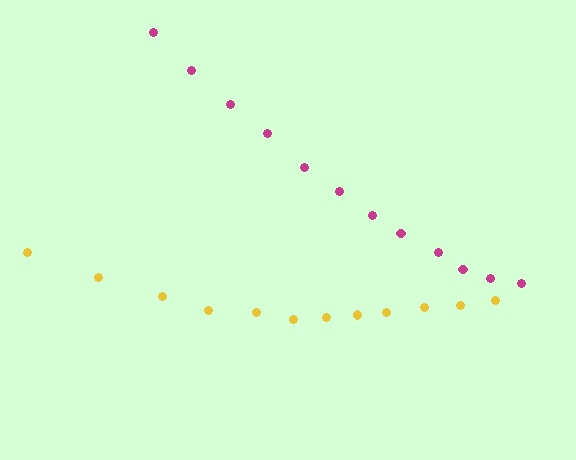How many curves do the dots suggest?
There are 2 distinct paths.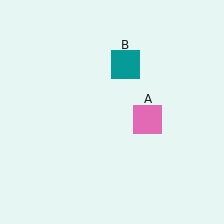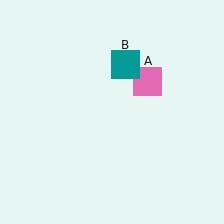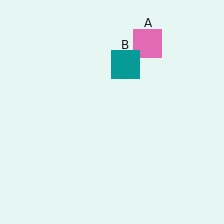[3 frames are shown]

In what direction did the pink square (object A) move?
The pink square (object A) moved up.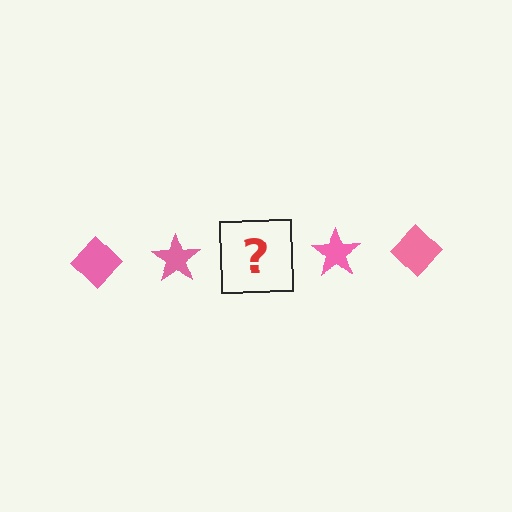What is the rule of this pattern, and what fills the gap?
The rule is that the pattern cycles through diamond, star shapes in pink. The gap should be filled with a pink diamond.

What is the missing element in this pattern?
The missing element is a pink diamond.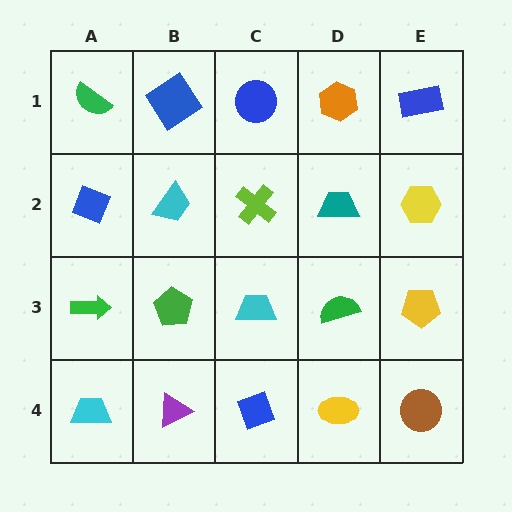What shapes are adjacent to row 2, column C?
A blue circle (row 1, column C), a cyan trapezoid (row 3, column C), a cyan trapezoid (row 2, column B), a teal trapezoid (row 2, column D).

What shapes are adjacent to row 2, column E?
A blue rectangle (row 1, column E), a yellow pentagon (row 3, column E), a teal trapezoid (row 2, column D).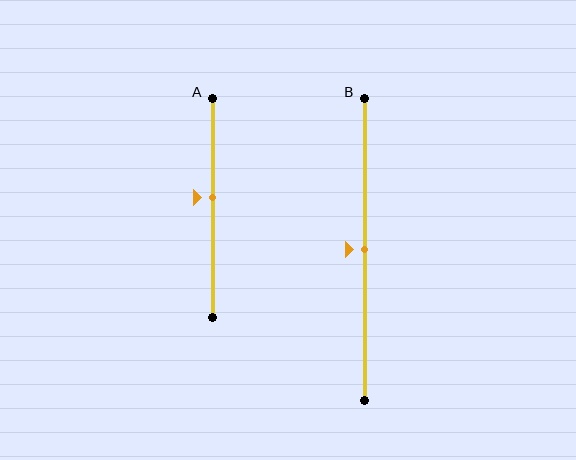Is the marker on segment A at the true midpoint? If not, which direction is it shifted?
No, the marker on segment A is shifted upward by about 5% of the segment length.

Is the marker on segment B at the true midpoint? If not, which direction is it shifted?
Yes, the marker on segment B is at the true midpoint.